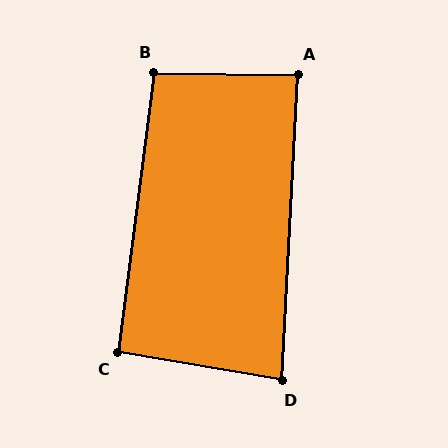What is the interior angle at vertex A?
Approximately 88 degrees (approximately right).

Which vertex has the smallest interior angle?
D, at approximately 84 degrees.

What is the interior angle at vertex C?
Approximately 92 degrees (approximately right).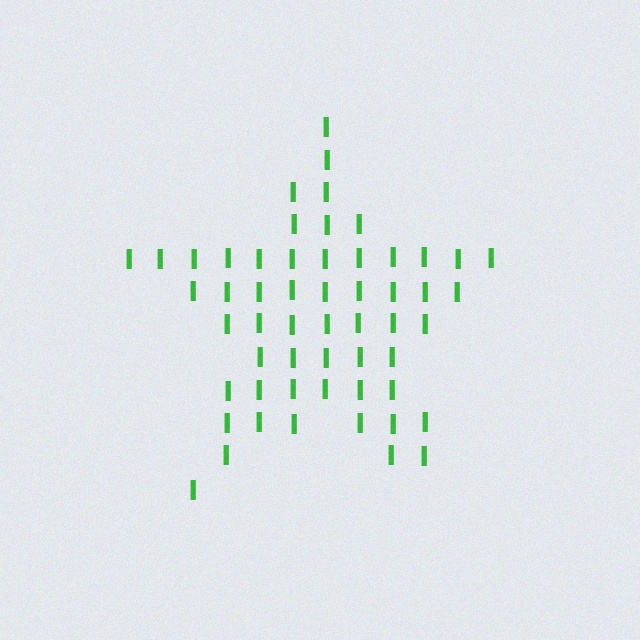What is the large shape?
The large shape is a star.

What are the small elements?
The small elements are letter I's.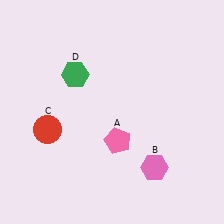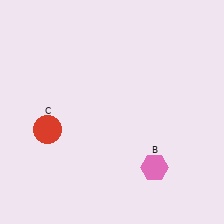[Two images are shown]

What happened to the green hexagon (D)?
The green hexagon (D) was removed in Image 2. It was in the top-left area of Image 1.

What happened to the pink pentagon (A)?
The pink pentagon (A) was removed in Image 2. It was in the bottom-right area of Image 1.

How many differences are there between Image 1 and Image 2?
There are 2 differences between the two images.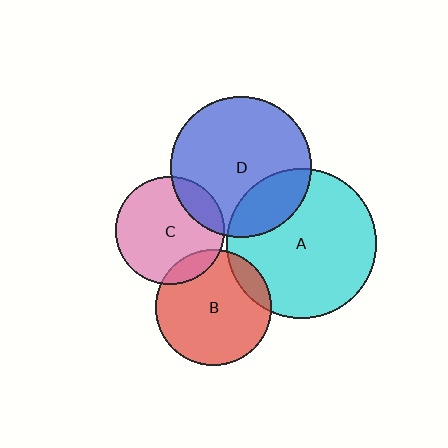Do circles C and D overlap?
Yes.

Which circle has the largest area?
Circle A (cyan).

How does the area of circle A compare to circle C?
Approximately 1.9 times.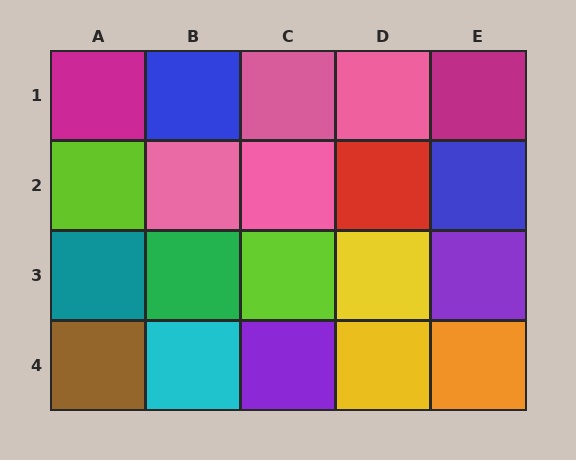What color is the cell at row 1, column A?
Magenta.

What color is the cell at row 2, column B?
Pink.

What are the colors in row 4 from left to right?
Brown, cyan, purple, yellow, orange.